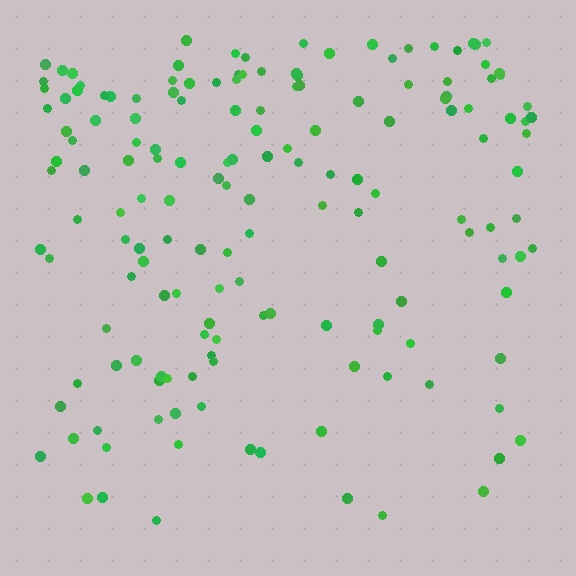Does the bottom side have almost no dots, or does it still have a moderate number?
Still a moderate number, just noticeably fewer than the top.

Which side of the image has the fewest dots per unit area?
The bottom.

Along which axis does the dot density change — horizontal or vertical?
Vertical.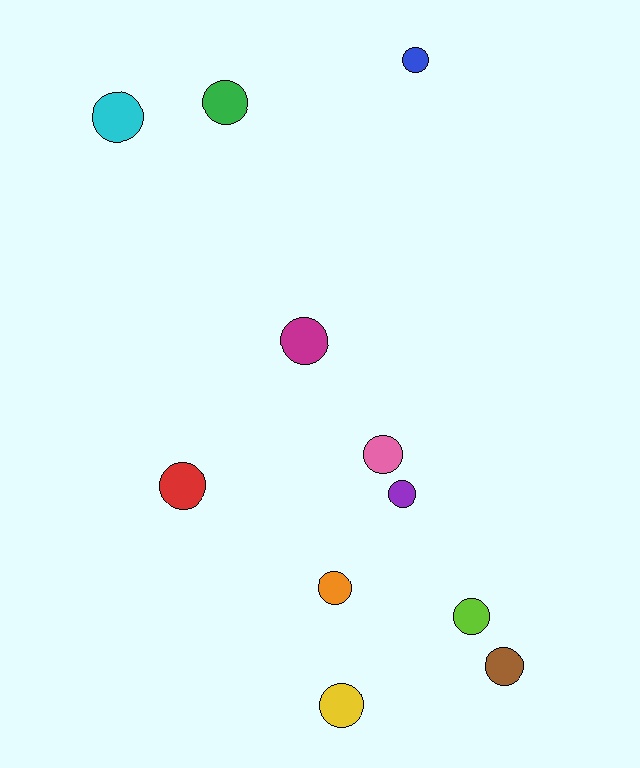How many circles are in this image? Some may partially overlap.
There are 11 circles.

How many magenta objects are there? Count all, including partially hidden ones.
There is 1 magenta object.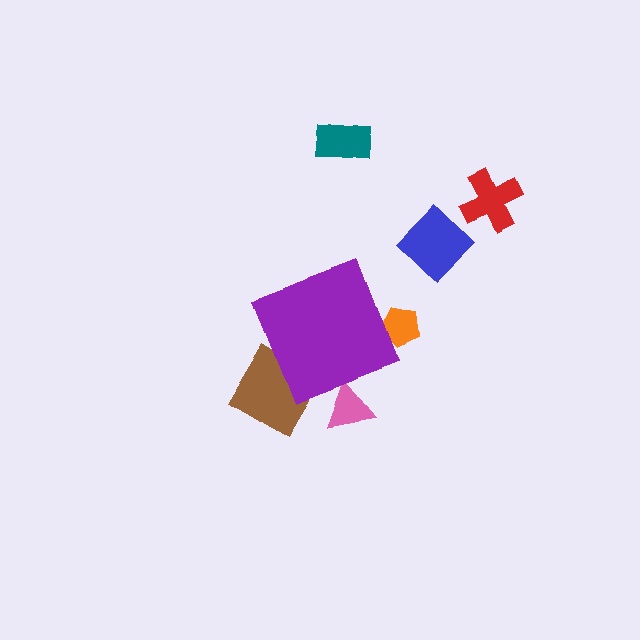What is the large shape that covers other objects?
A purple diamond.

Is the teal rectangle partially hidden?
No, the teal rectangle is fully visible.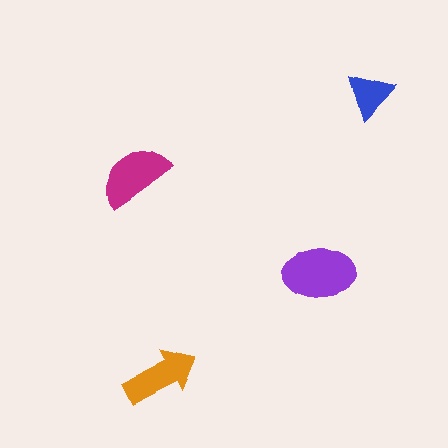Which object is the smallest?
The blue triangle.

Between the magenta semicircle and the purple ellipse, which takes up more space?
The purple ellipse.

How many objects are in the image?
There are 4 objects in the image.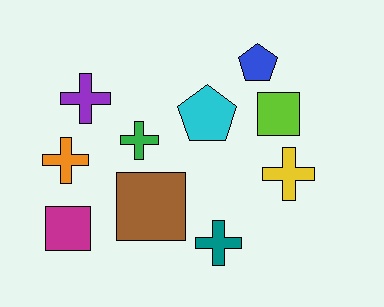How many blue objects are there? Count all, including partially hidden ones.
There is 1 blue object.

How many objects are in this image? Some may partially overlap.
There are 10 objects.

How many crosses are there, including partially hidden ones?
There are 5 crosses.